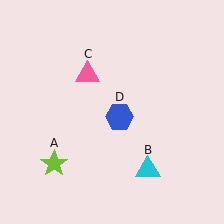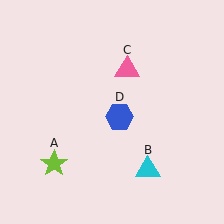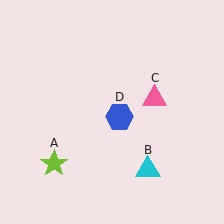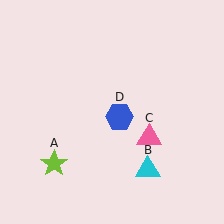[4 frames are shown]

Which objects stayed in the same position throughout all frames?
Lime star (object A) and cyan triangle (object B) and blue hexagon (object D) remained stationary.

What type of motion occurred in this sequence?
The pink triangle (object C) rotated clockwise around the center of the scene.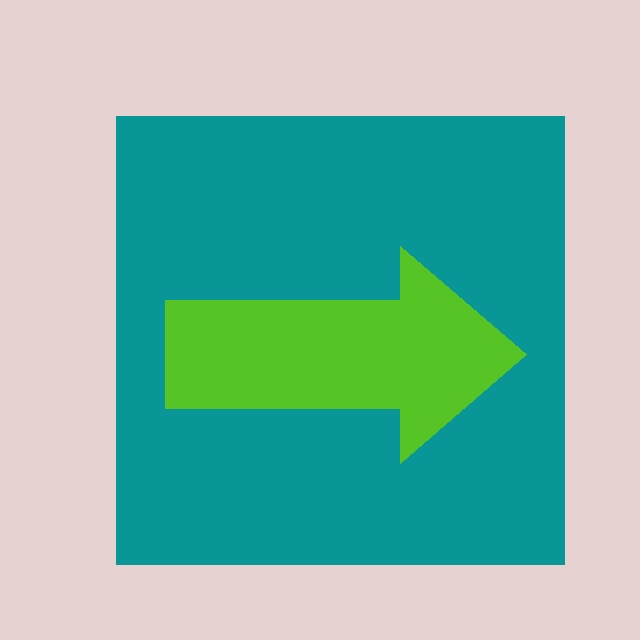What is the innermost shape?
The lime arrow.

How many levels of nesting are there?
2.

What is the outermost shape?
The teal square.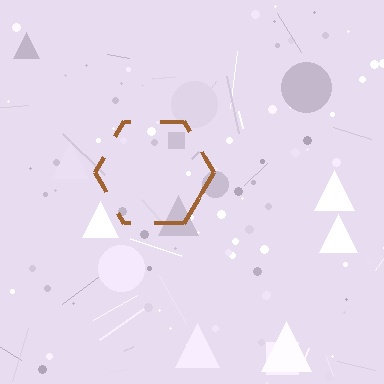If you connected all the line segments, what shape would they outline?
They would outline a hexagon.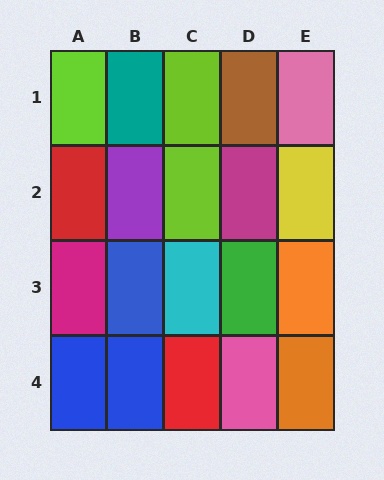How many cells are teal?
1 cell is teal.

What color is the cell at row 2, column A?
Red.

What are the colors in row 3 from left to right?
Magenta, blue, cyan, green, orange.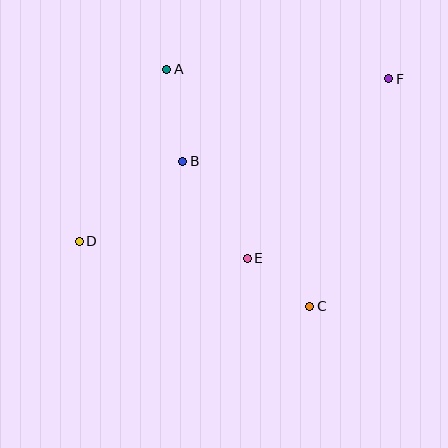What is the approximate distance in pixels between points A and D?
The distance between A and D is approximately 193 pixels.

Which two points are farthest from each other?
Points D and F are farthest from each other.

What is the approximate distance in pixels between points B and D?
The distance between B and D is approximately 131 pixels.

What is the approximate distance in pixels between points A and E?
The distance between A and E is approximately 206 pixels.